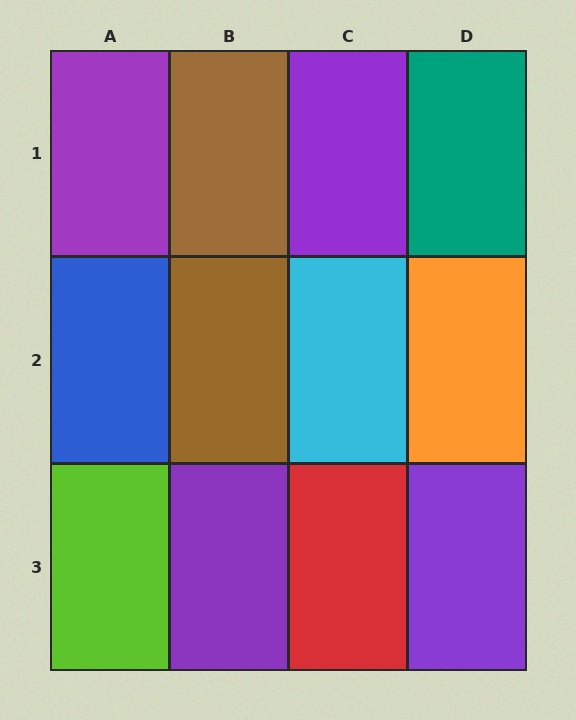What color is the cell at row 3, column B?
Purple.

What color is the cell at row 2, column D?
Orange.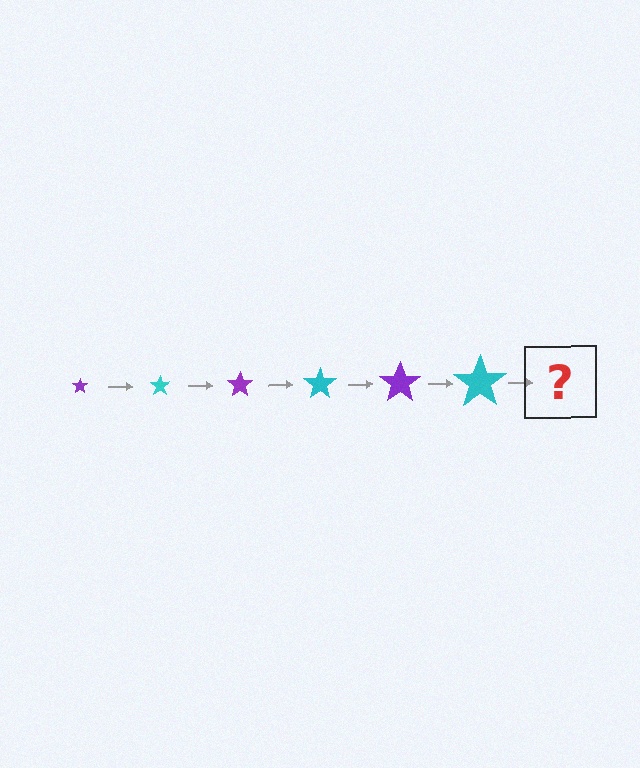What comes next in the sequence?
The next element should be a purple star, larger than the previous one.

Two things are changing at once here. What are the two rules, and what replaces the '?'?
The two rules are that the star grows larger each step and the color cycles through purple and cyan. The '?' should be a purple star, larger than the previous one.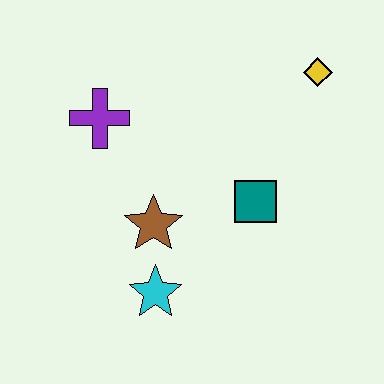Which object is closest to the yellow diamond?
The teal square is closest to the yellow diamond.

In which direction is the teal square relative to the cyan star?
The teal square is to the right of the cyan star.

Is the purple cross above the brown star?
Yes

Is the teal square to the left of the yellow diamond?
Yes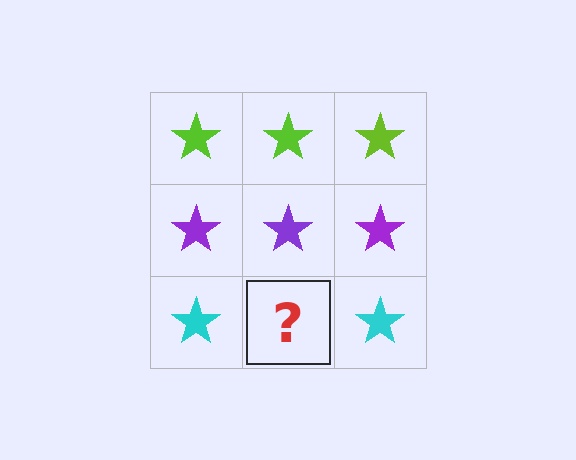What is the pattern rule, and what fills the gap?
The rule is that each row has a consistent color. The gap should be filled with a cyan star.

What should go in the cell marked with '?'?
The missing cell should contain a cyan star.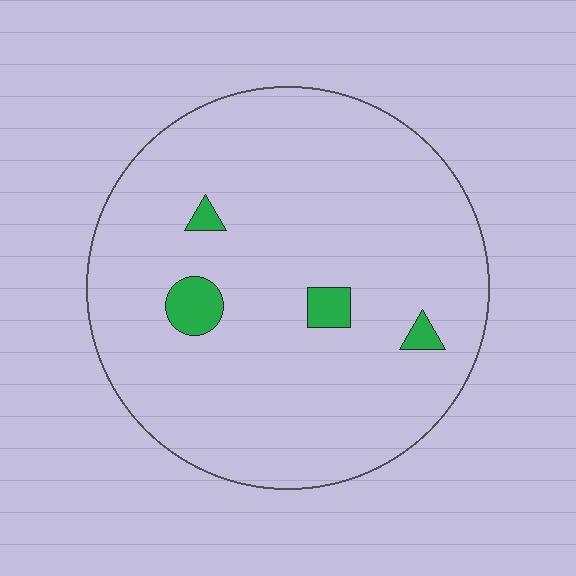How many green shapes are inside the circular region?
4.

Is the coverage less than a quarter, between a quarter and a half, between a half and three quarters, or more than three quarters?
Less than a quarter.